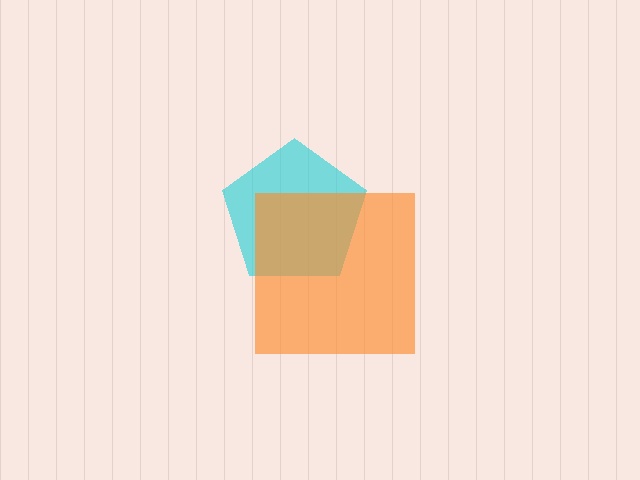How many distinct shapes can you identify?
There are 2 distinct shapes: a cyan pentagon, an orange square.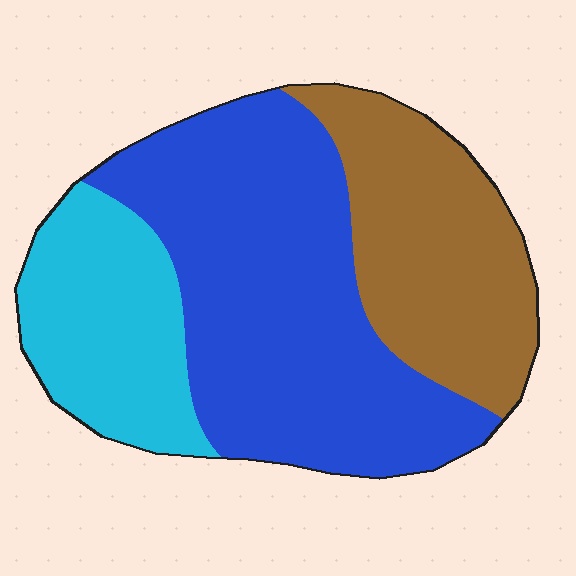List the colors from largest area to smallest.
From largest to smallest: blue, brown, cyan.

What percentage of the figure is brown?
Brown covers roughly 30% of the figure.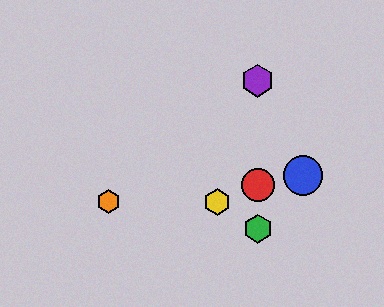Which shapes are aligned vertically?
The red circle, the green hexagon, the purple hexagon are aligned vertically.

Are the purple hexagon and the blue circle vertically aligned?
No, the purple hexagon is at x≈258 and the blue circle is at x≈303.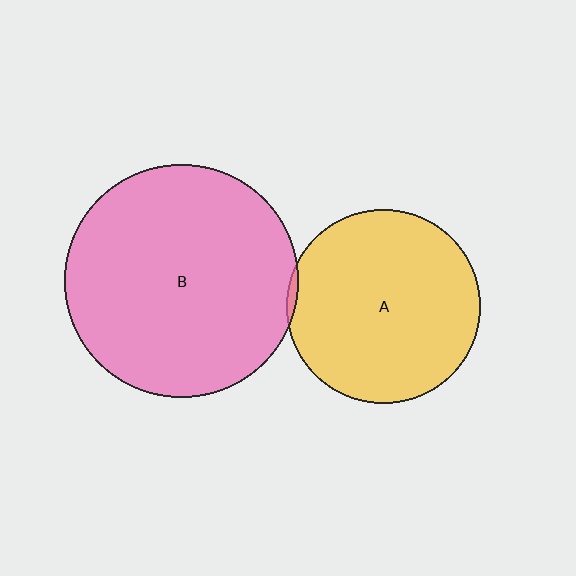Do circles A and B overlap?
Yes.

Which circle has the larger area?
Circle B (pink).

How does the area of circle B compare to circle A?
Approximately 1.5 times.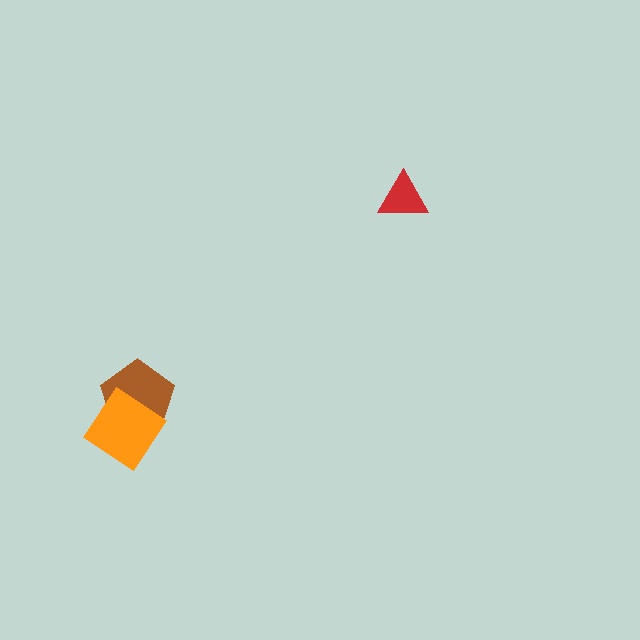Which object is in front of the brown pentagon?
The orange diamond is in front of the brown pentagon.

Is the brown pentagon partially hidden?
Yes, it is partially covered by another shape.